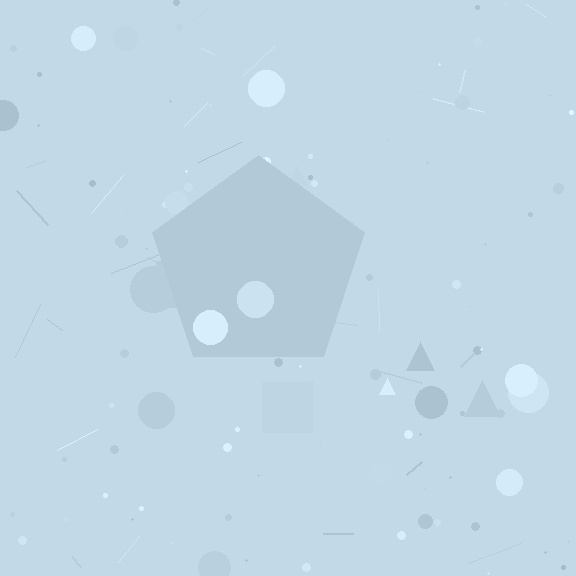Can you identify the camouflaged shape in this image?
The camouflaged shape is a pentagon.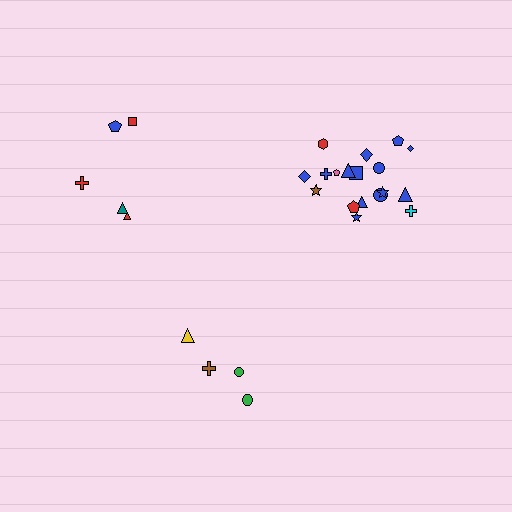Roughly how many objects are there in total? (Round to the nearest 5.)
Roughly 25 objects in total.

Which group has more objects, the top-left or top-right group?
The top-right group.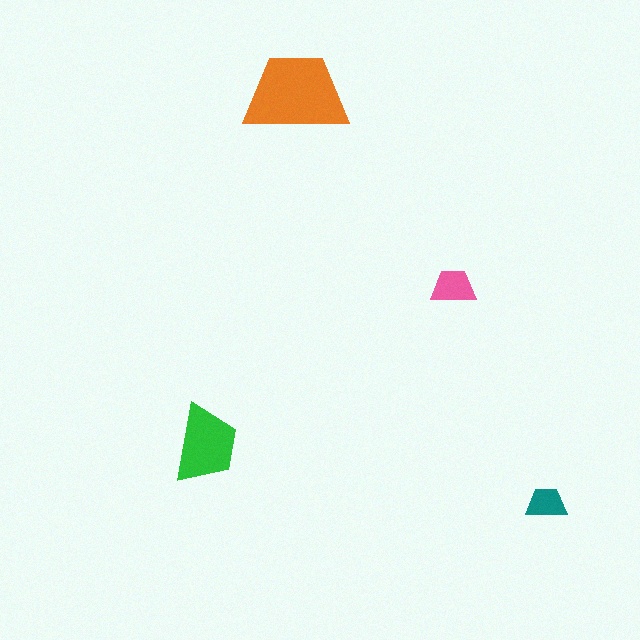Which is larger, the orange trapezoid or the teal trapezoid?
The orange one.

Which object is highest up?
The orange trapezoid is topmost.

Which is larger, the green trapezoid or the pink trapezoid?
The green one.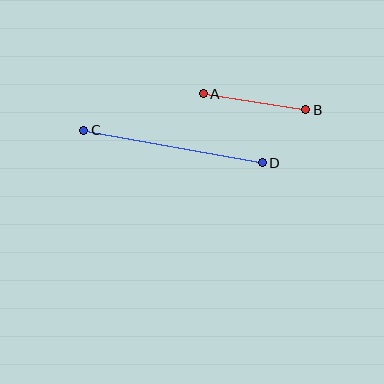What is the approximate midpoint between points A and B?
The midpoint is at approximately (254, 102) pixels.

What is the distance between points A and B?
The distance is approximately 103 pixels.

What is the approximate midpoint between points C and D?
The midpoint is at approximately (173, 147) pixels.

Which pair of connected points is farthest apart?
Points C and D are farthest apart.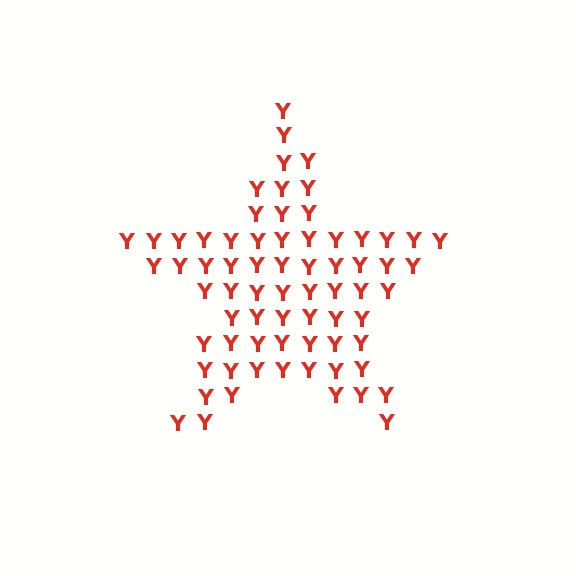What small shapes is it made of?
It is made of small letter Y's.